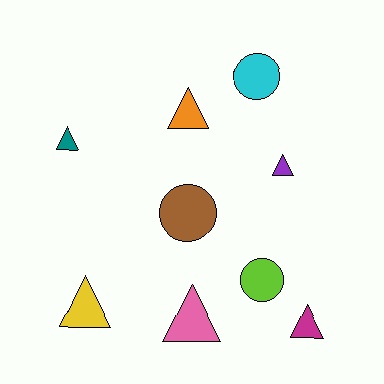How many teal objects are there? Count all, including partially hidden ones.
There is 1 teal object.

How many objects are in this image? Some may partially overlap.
There are 9 objects.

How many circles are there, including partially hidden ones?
There are 3 circles.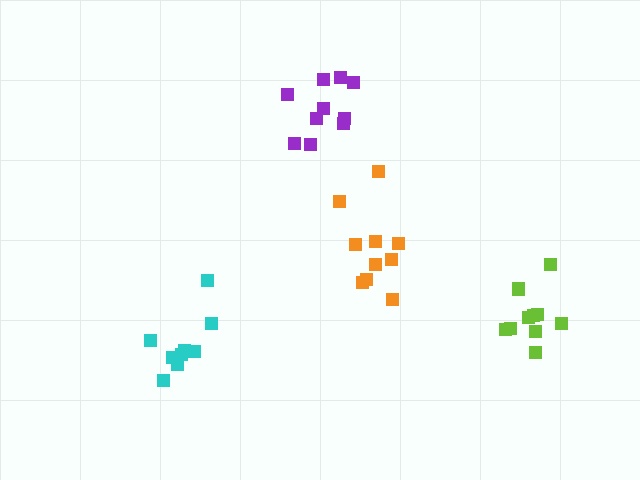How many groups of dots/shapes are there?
There are 4 groups.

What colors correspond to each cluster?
The clusters are colored: cyan, lime, purple, orange.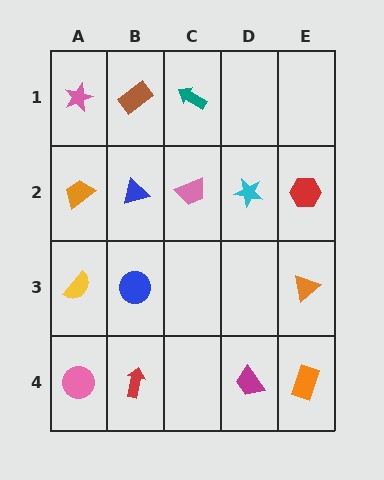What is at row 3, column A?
A yellow semicircle.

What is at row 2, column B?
A blue triangle.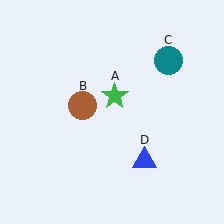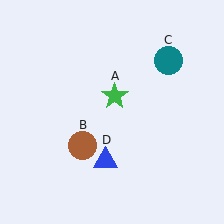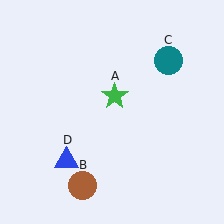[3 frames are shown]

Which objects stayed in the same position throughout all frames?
Green star (object A) and teal circle (object C) remained stationary.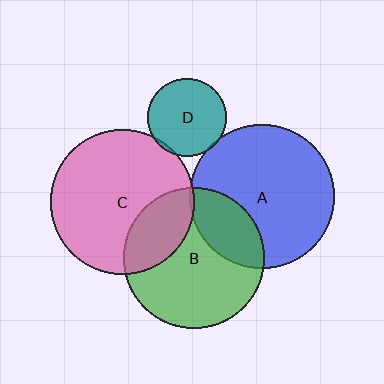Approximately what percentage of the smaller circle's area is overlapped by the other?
Approximately 5%.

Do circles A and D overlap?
Yes.